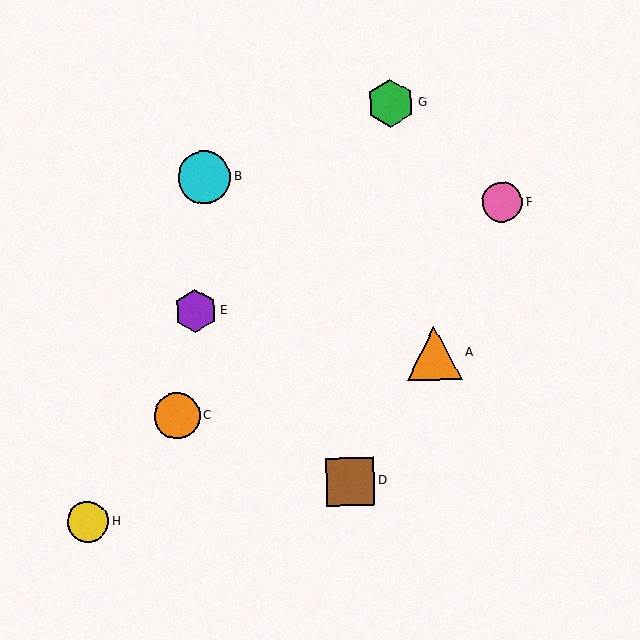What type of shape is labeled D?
Shape D is a brown square.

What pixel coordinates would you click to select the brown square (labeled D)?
Click at (350, 482) to select the brown square D.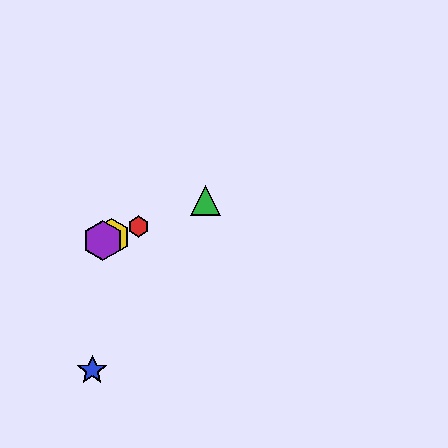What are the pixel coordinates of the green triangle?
The green triangle is at (205, 200).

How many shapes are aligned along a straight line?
4 shapes (the red hexagon, the green triangle, the yellow hexagon, the purple hexagon) are aligned along a straight line.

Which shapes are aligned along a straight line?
The red hexagon, the green triangle, the yellow hexagon, the purple hexagon are aligned along a straight line.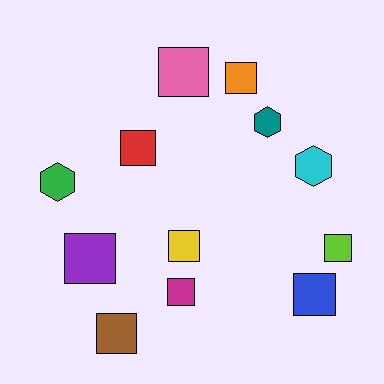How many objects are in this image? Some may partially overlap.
There are 12 objects.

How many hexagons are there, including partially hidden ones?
There are 3 hexagons.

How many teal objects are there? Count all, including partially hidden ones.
There is 1 teal object.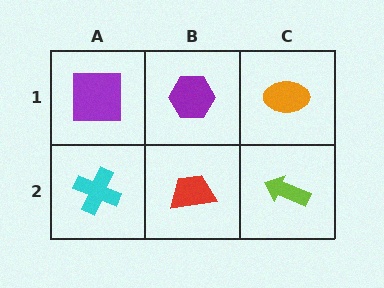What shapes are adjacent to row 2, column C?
An orange ellipse (row 1, column C), a red trapezoid (row 2, column B).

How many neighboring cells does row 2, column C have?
2.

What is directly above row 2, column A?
A purple square.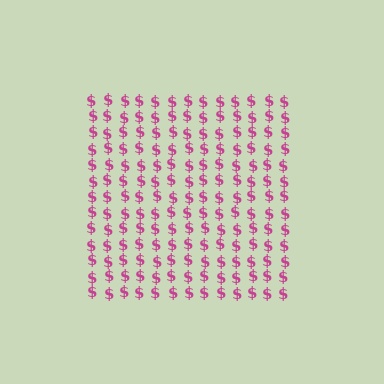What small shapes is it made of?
It is made of small dollar signs.